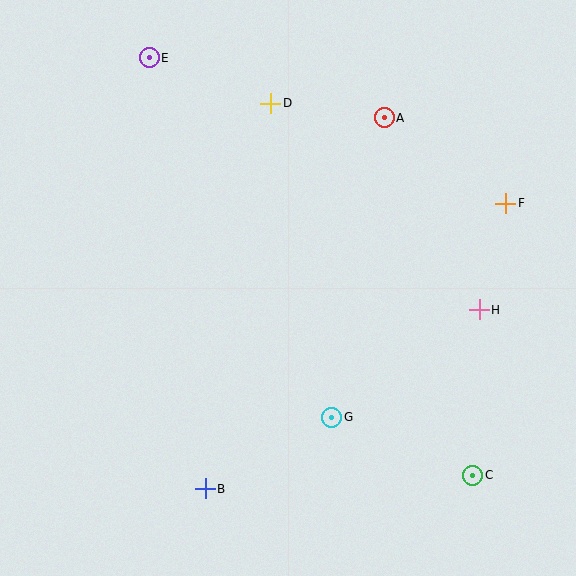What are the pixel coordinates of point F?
Point F is at (506, 204).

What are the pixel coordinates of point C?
Point C is at (473, 475).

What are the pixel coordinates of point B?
Point B is at (205, 489).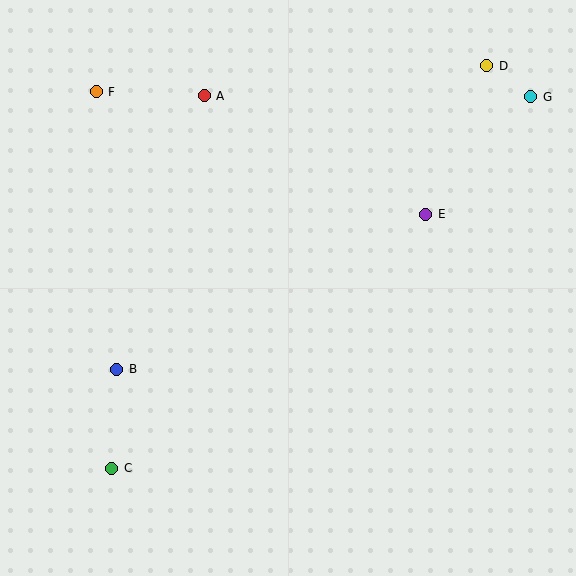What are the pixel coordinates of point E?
Point E is at (426, 214).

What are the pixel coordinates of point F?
Point F is at (96, 92).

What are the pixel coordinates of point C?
Point C is at (112, 468).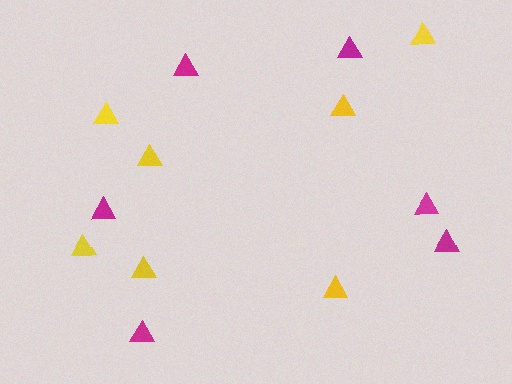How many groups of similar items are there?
There are 2 groups: one group of yellow triangles (7) and one group of magenta triangles (6).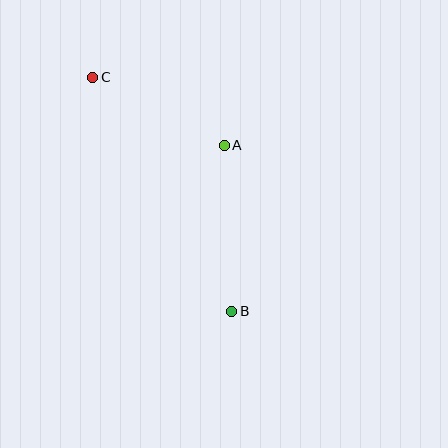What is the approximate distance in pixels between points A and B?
The distance between A and B is approximately 166 pixels.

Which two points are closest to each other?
Points A and C are closest to each other.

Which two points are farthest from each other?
Points B and C are farthest from each other.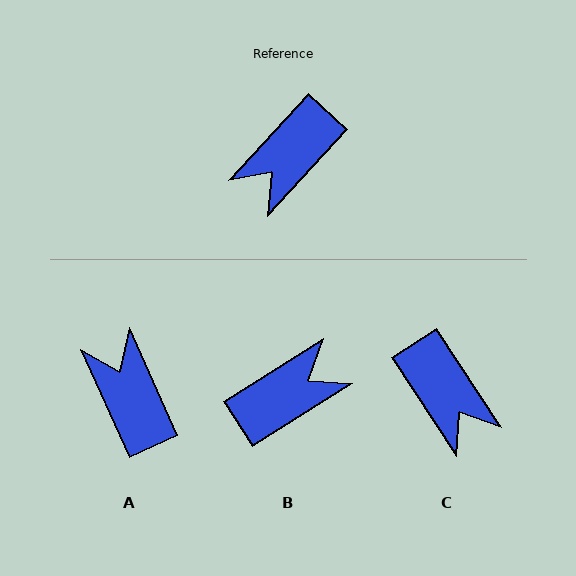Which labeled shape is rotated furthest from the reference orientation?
B, about 165 degrees away.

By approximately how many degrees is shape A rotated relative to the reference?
Approximately 113 degrees clockwise.